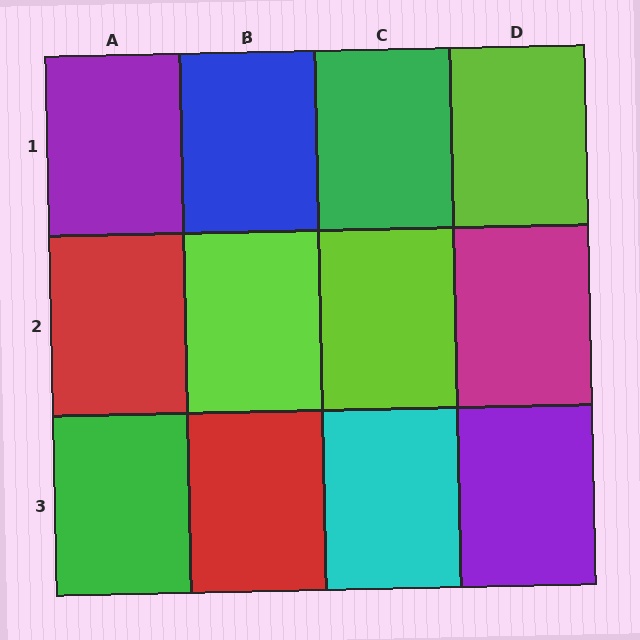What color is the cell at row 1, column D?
Lime.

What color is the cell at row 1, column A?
Purple.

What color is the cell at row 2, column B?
Lime.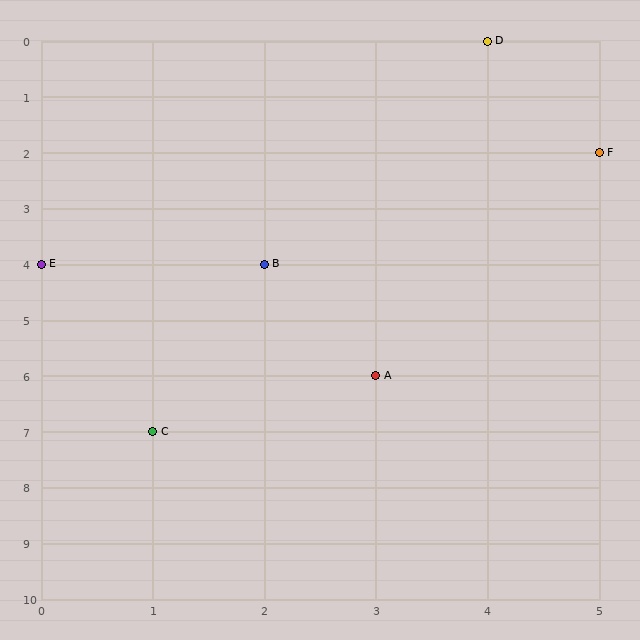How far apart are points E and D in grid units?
Points E and D are 4 columns and 4 rows apart (about 5.7 grid units diagonally).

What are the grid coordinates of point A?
Point A is at grid coordinates (3, 6).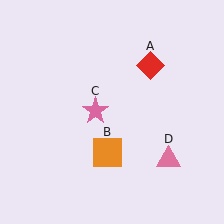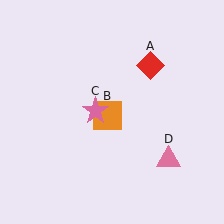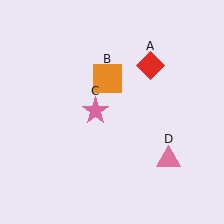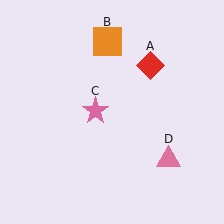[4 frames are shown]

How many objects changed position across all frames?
1 object changed position: orange square (object B).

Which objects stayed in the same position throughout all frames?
Red diamond (object A) and pink star (object C) and pink triangle (object D) remained stationary.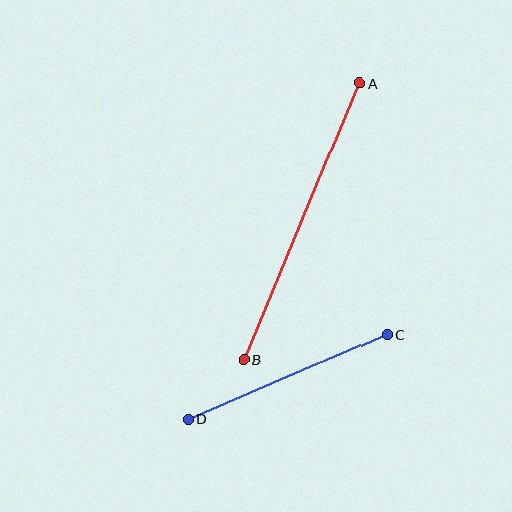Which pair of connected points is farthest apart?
Points A and B are farthest apart.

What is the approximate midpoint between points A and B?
The midpoint is at approximately (301, 221) pixels.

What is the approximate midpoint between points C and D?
The midpoint is at approximately (288, 377) pixels.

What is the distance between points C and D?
The distance is approximately 216 pixels.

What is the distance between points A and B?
The distance is approximately 300 pixels.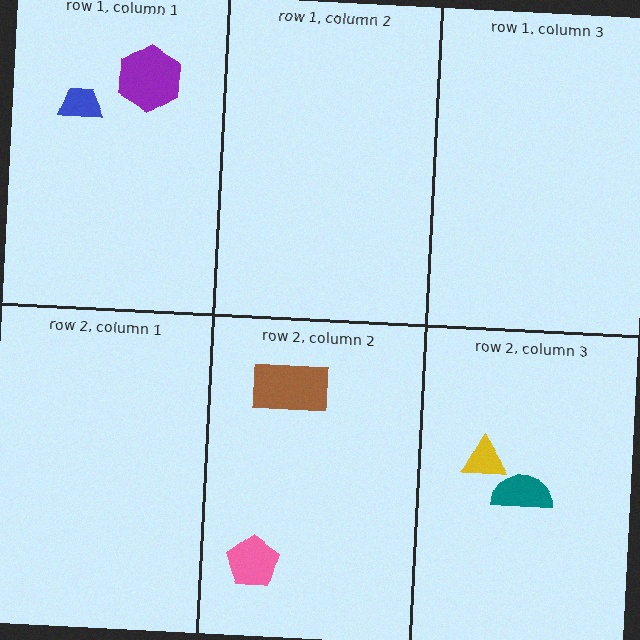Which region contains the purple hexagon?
The row 1, column 1 region.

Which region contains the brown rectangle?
The row 2, column 2 region.